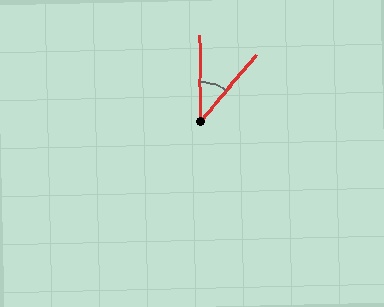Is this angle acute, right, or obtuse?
It is acute.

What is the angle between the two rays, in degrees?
Approximately 41 degrees.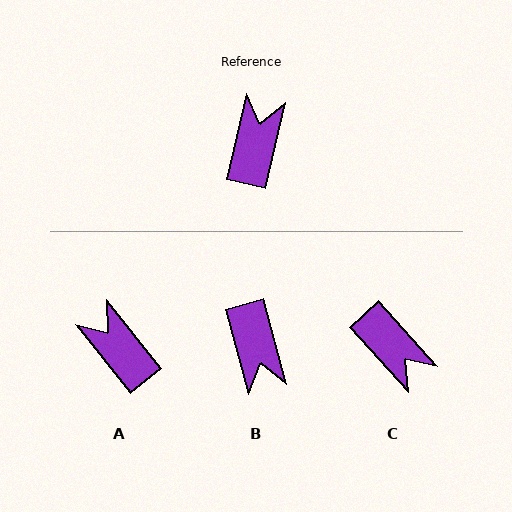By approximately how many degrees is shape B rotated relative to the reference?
Approximately 152 degrees clockwise.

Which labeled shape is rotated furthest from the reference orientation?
B, about 152 degrees away.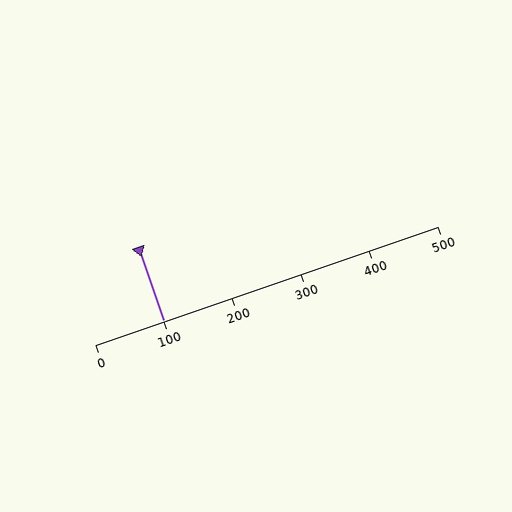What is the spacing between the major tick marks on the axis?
The major ticks are spaced 100 apart.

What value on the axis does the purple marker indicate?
The marker indicates approximately 100.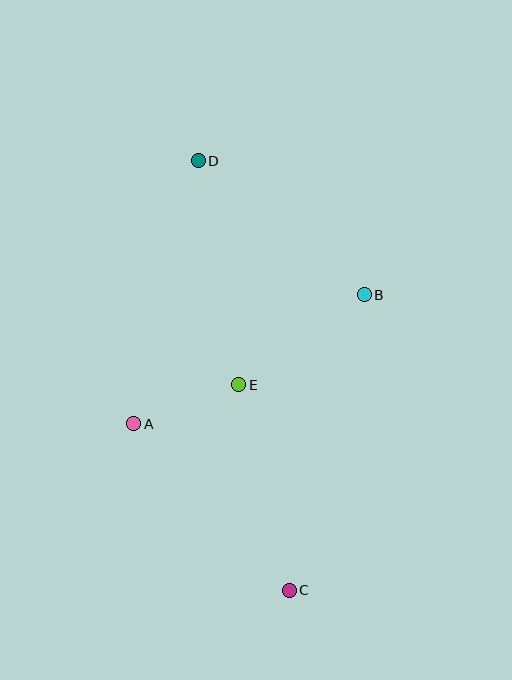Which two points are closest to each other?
Points A and E are closest to each other.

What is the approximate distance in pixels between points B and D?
The distance between B and D is approximately 213 pixels.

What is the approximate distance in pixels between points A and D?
The distance between A and D is approximately 271 pixels.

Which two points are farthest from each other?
Points C and D are farthest from each other.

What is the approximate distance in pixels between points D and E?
The distance between D and E is approximately 228 pixels.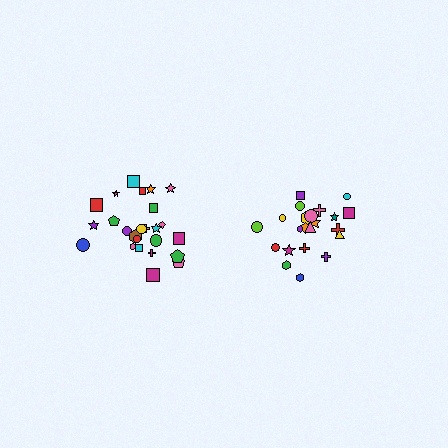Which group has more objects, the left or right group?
The left group.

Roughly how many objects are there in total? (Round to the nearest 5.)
Roughly 45 objects in total.